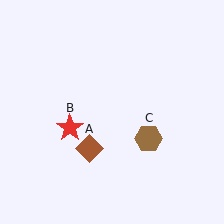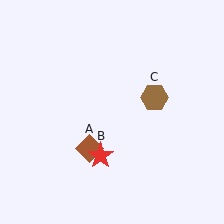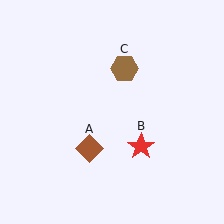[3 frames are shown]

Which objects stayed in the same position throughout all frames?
Brown diamond (object A) remained stationary.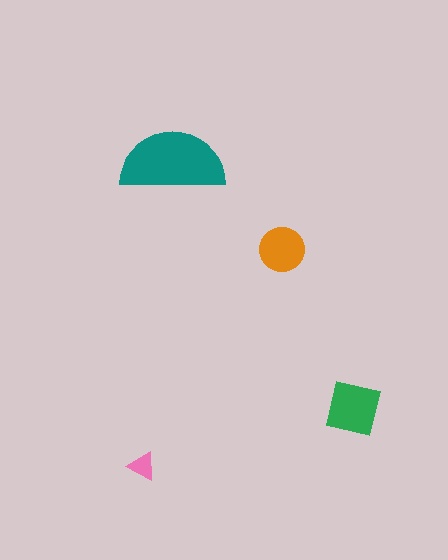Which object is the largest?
The teal semicircle.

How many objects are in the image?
There are 4 objects in the image.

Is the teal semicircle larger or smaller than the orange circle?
Larger.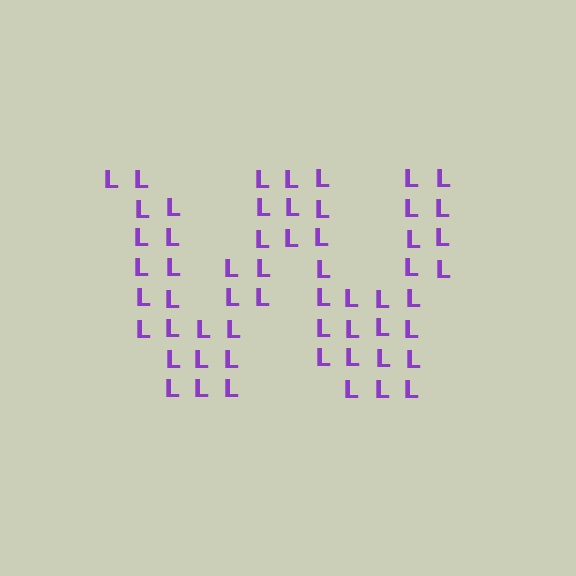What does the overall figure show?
The overall figure shows the letter W.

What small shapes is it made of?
It is made of small letter L's.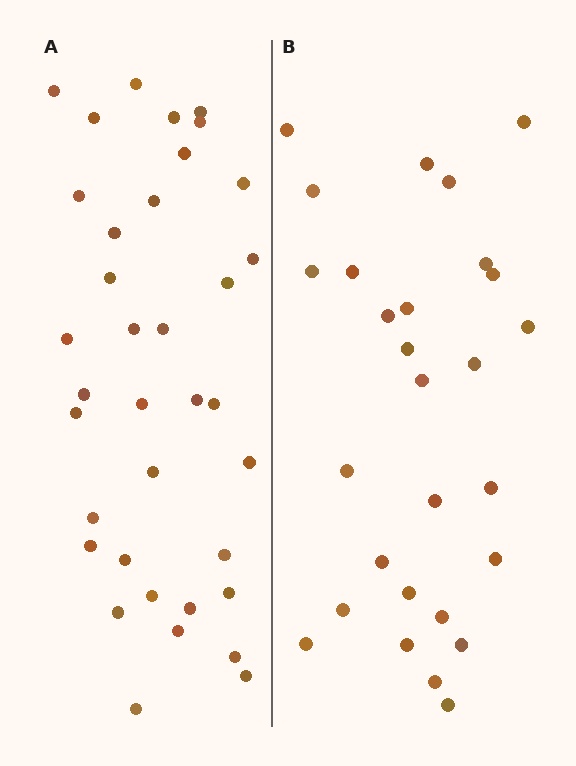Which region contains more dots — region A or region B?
Region A (the left region) has more dots.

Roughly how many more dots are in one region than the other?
Region A has roughly 8 or so more dots than region B.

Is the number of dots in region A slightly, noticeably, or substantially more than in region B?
Region A has noticeably more, but not dramatically so. The ratio is roughly 1.3 to 1.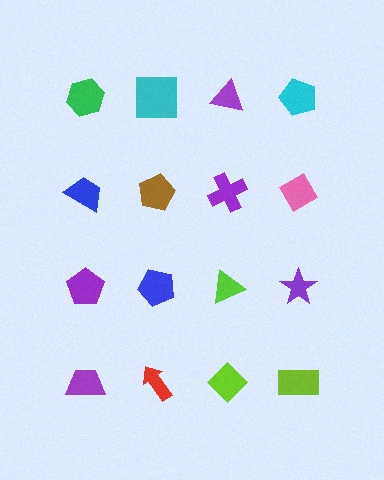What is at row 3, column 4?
A purple star.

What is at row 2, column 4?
A pink diamond.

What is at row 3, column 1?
A purple pentagon.